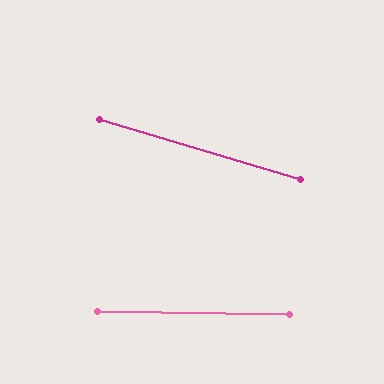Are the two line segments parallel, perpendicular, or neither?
Neither parallel nor perpendicular — they differ by about 16°.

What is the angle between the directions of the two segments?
Approximately 16 degrees.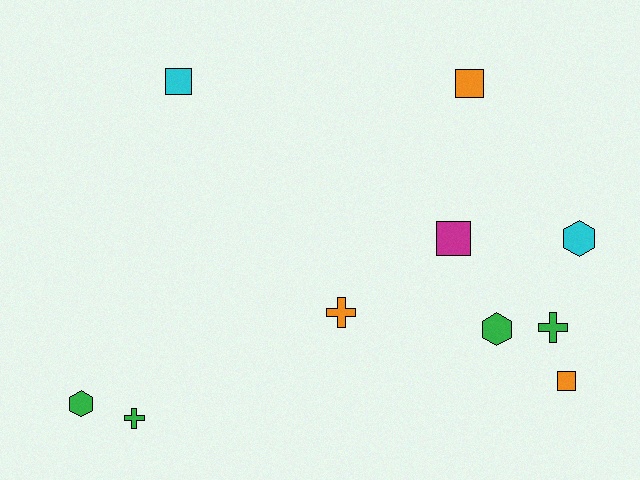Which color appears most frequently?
Green, with 4 objects.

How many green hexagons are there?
There are 2 green hexagons.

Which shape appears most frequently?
Square, with 4 objects.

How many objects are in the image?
There are 10 objects.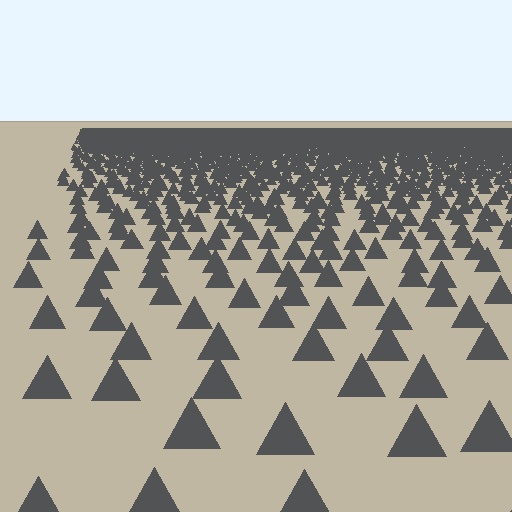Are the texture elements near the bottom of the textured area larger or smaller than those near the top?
Larger. Near the bottom, elements are closer to the viewer and appear at a bigger on-screen size.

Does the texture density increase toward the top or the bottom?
Density increases toward the top.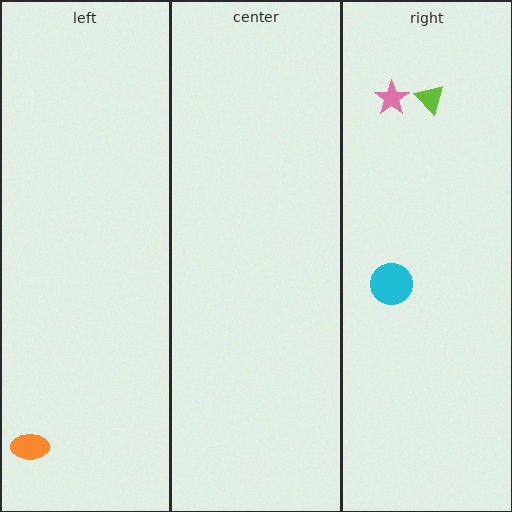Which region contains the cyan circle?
The right region.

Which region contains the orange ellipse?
The left region.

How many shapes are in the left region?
1.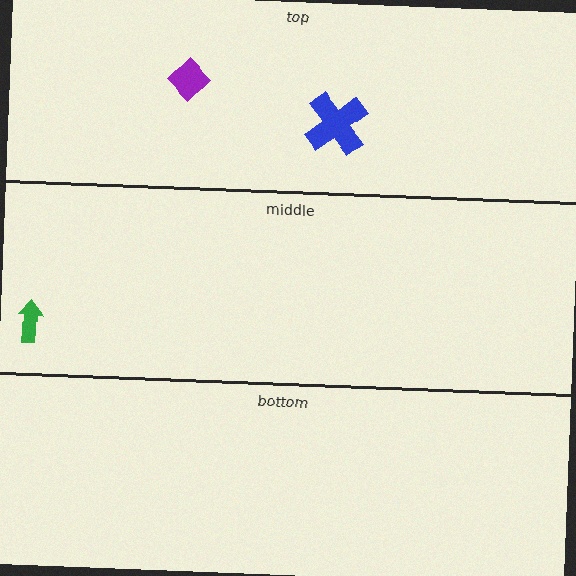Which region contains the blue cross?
The top region.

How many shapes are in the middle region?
1.